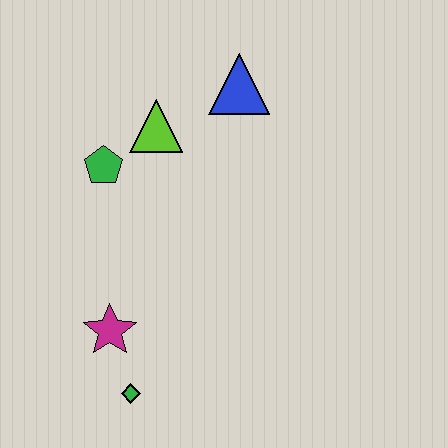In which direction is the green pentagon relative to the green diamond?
The green pentagon is above the green diamond.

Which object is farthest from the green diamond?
The blue triangle is farthest from the green diamond.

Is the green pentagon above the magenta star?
Yes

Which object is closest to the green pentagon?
The lime triangle is closest to the green pentagon.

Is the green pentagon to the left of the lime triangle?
Yes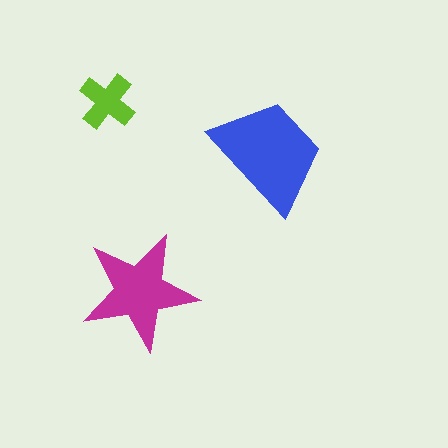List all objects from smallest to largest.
The lime cross, the magenta star, the blue trapezoid.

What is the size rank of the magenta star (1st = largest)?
2nd.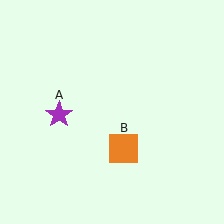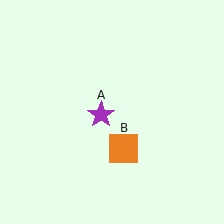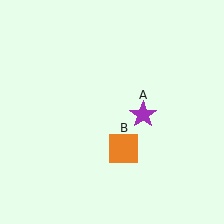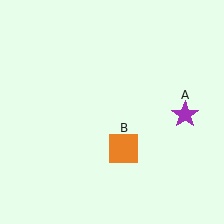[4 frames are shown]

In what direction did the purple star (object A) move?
The purple star (object A) moved right.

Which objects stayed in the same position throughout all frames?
Orange square (object B) remained stationary.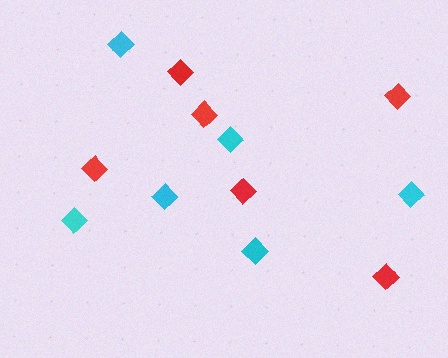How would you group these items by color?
There are 2 groups: one group of cyan diamonds (6) and one group of red diamonds (6).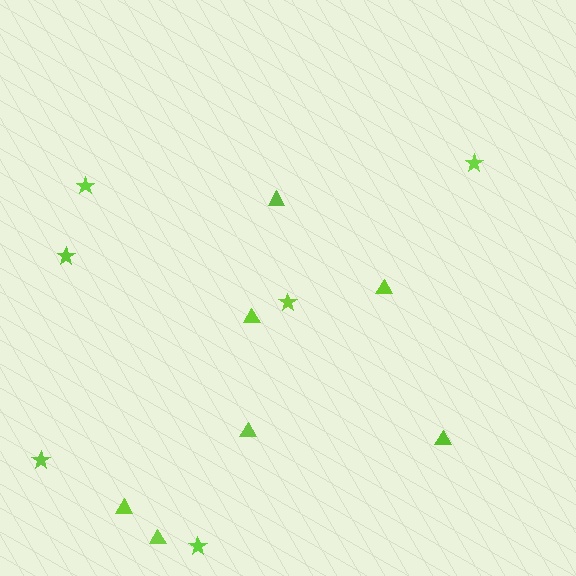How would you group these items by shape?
There are 2 groups: one group of stars (6) and one group of triangles (7).